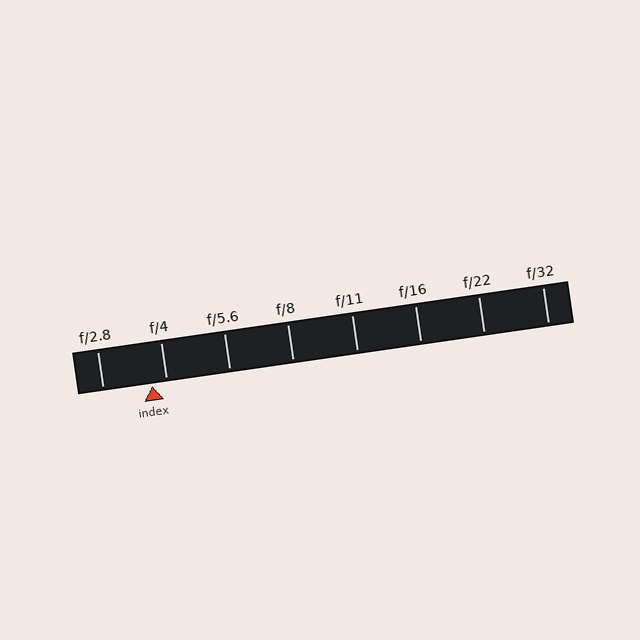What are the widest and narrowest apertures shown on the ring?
The widest aperture shown is f/2.8 and the narrowest is f/32.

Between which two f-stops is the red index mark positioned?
The index mark is between f/2.8 and f/4.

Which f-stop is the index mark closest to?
The index mark is closest to f/4.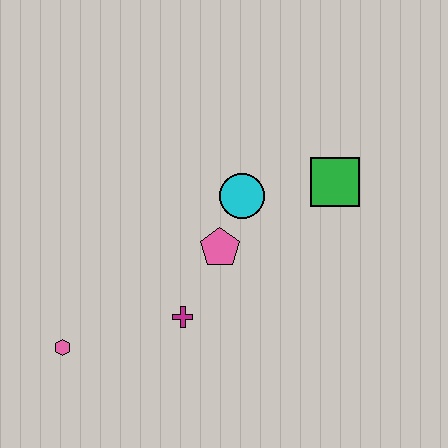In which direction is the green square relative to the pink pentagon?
The green square is to the right of the pink pentagon.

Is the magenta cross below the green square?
Yes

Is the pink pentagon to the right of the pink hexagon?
Yes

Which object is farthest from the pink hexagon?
The green square is farthest from the pink hexagon.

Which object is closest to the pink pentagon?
The cyan circle is closest to the pink pentagon.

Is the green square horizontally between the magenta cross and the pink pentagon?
No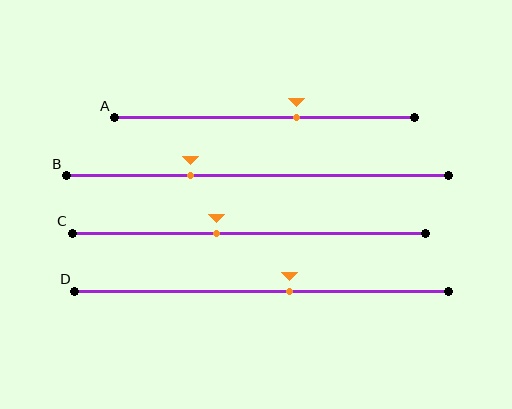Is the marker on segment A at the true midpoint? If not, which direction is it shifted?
No, the marker on segment A is shifted to the right by about 10% of the segment length.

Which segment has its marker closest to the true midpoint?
Segment D has its marker closest to the true midpoint.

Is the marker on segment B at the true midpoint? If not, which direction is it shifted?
No, the marker on segment B is shifted to the left by about 18% of the segment length.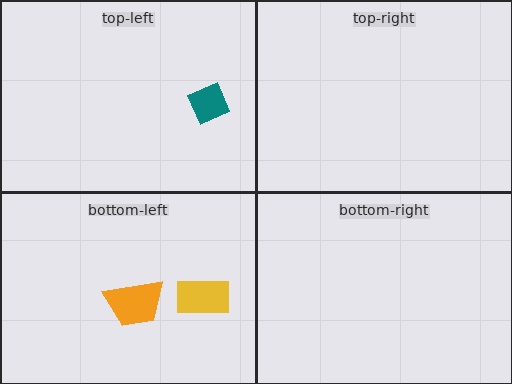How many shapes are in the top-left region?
1.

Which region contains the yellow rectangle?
The bottom-left region.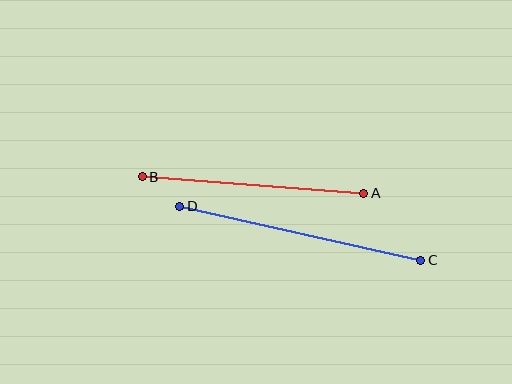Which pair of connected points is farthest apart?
Points C and D are farthest apart.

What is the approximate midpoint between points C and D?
The midpoint is at approximately (300, 233) pixels.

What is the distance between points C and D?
The distance is approximately 247 pixels.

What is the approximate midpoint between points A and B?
The midpoint is at approximately (253, 185) pixels.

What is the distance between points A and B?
The distance is approximately 222 pixels.